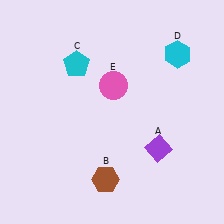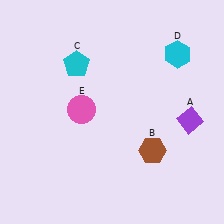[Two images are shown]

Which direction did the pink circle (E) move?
The pink circle (E) moved left.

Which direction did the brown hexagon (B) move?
The brown hexagon (B) moved right.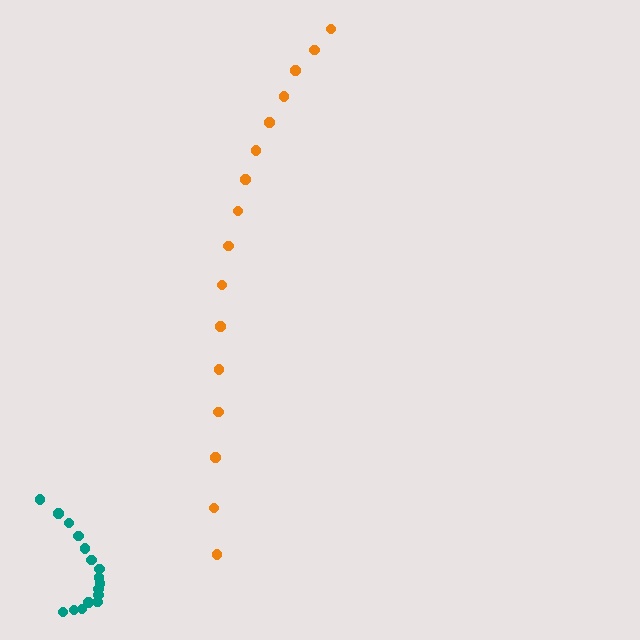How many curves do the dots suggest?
There are 2 distinct paths.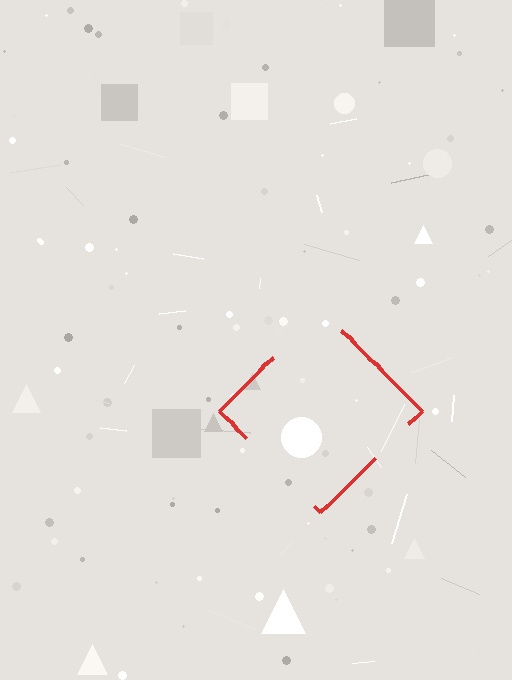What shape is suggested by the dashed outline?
The dashed outline suggests a diamond.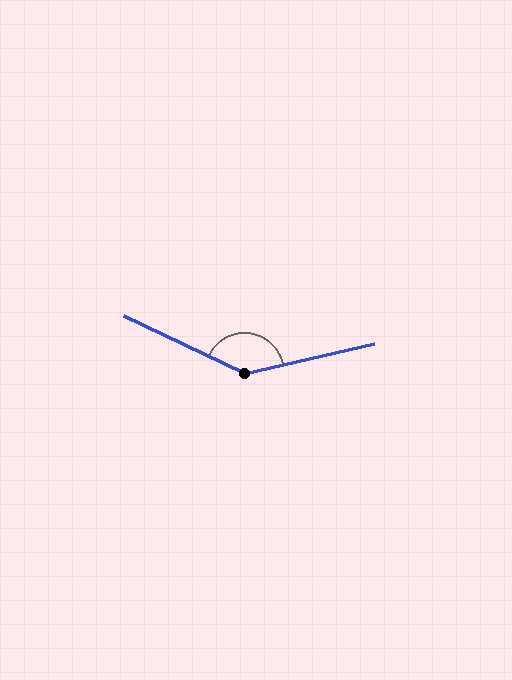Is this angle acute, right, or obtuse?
It is obtuse.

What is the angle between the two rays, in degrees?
Approximately 142 degrees.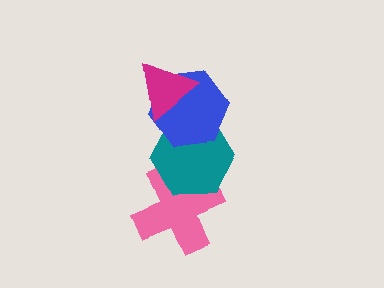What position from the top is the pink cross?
The pink cross is 4th from the top.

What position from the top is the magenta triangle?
The magenta triangle is 1st from the top.